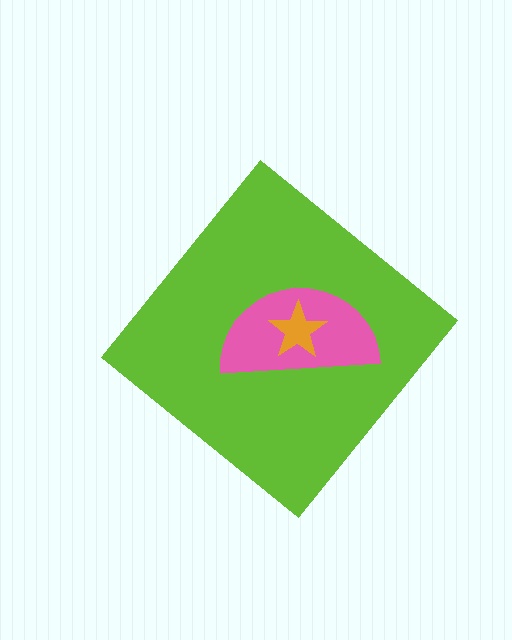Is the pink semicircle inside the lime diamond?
Yes.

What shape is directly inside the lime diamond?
The pink semicircle.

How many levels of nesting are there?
3.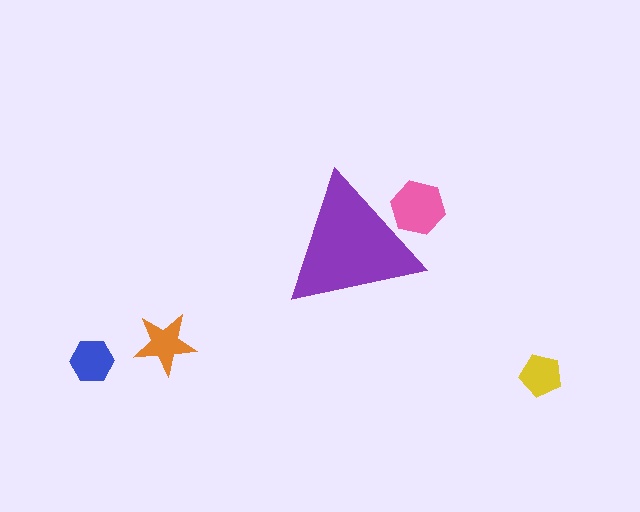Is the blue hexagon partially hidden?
No, the blue hexagon is fully visible.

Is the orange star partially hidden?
No, the orange star is fully visible.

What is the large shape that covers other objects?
A purple triangle.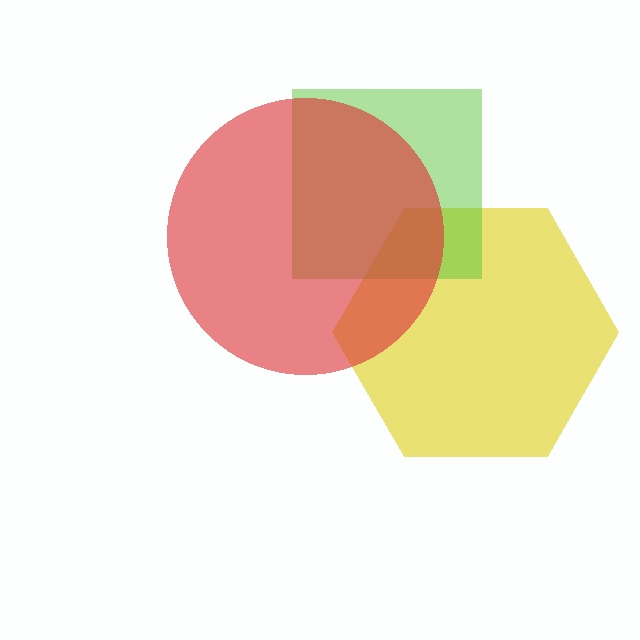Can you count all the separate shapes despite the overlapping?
Yes, there are 3 separate shapes.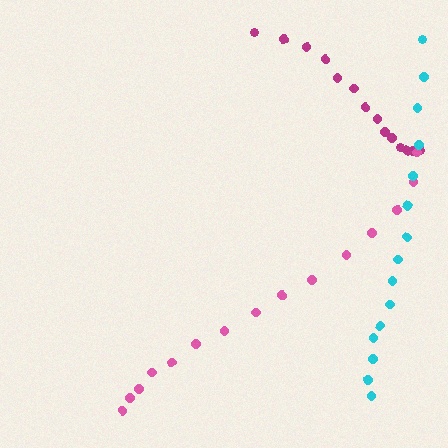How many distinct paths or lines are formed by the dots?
There are 3 distinct paths.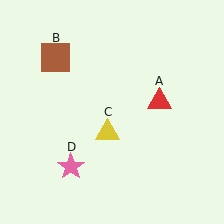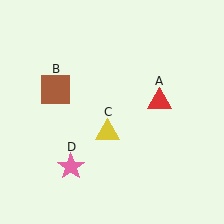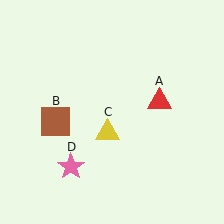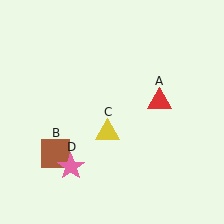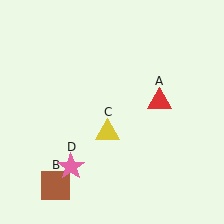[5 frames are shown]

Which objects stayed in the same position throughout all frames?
Red triangle (object A) and yellow triangle (object C) and pink star (object D) remained stationary.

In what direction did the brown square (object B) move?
The brown square (object B) moved down.